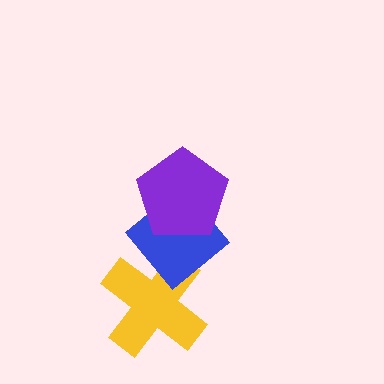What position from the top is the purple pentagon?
The purple pentagon is 1st from the top.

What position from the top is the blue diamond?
The blue diamond is 2nd from the top.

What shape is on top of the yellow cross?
The blue diamond is on top of the yellow cross.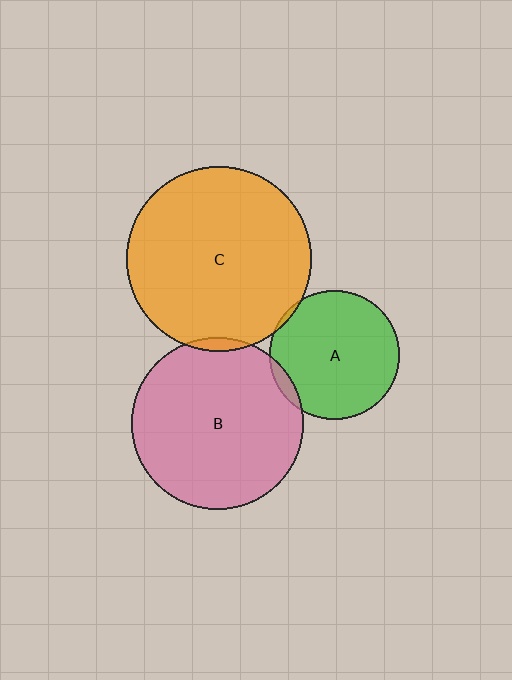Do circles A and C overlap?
Yes.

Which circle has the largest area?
Circle C (orange).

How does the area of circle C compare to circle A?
Approximately 2.1 times.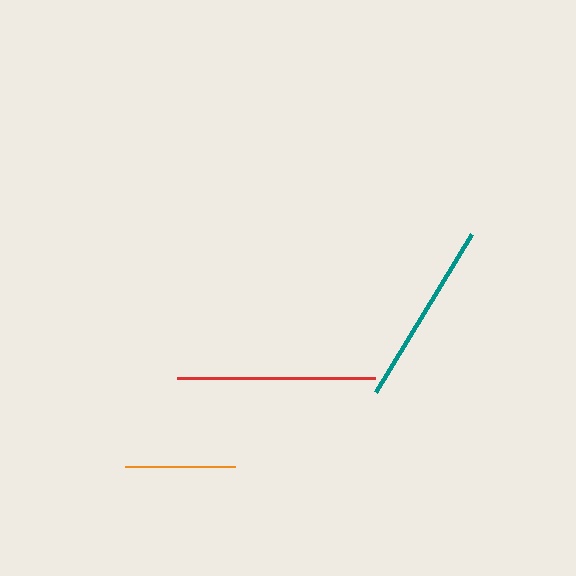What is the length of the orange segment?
The orange segment is approximately 110 pixels long.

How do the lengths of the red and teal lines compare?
The red and teal lines are approximately the same length.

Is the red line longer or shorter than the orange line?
The red line is longer than the orange line.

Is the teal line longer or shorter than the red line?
The red line is longer than the teal line.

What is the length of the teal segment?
The teal segment is approximately 185 pixels long.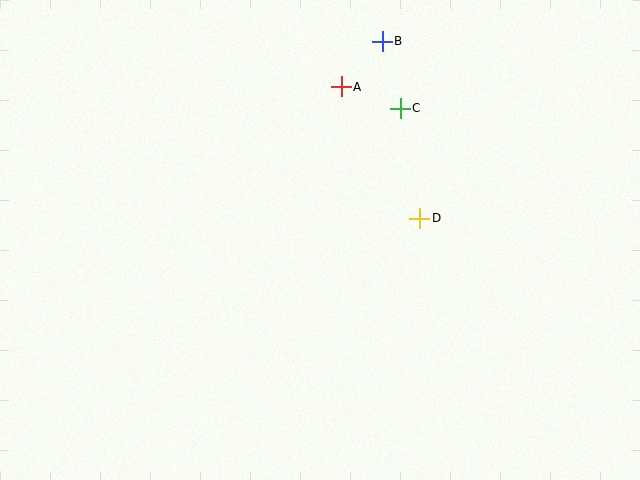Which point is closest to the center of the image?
Point D at (420, 218) is closest to the center.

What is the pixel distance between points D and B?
The distance between D and B is 181 pixels.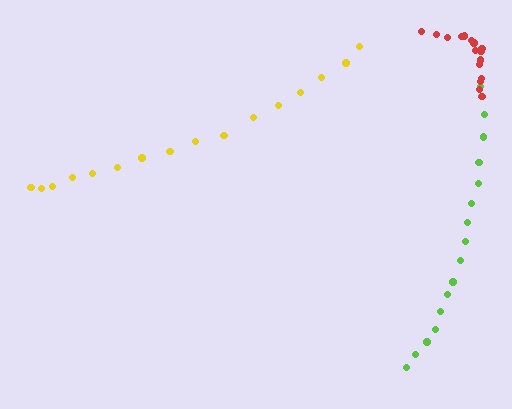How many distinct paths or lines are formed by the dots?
There are 3 distinct paths.